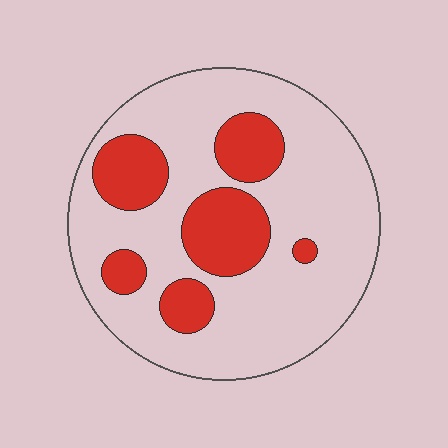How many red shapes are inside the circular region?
6.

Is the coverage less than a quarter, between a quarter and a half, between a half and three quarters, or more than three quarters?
Between a quarter and a half.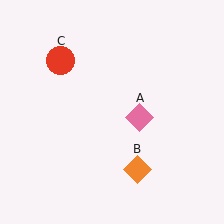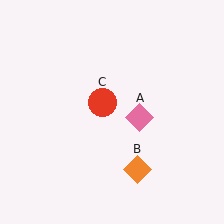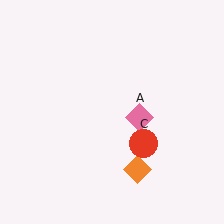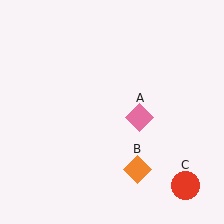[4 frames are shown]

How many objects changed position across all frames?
1 object changed position: red circle (object C).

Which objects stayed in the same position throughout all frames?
Pink diamond (object A) and orange diamond (object B) remained stationary.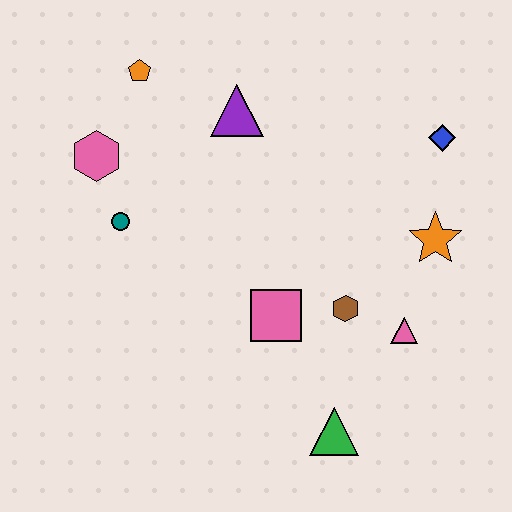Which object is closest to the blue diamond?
The orange star is closest to the blue diamond.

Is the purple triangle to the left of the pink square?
Yes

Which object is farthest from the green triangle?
The orange pentagon is farthest from the green triangle.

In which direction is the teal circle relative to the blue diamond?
The teal circle is to the left of the blue diamond.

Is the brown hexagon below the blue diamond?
Yes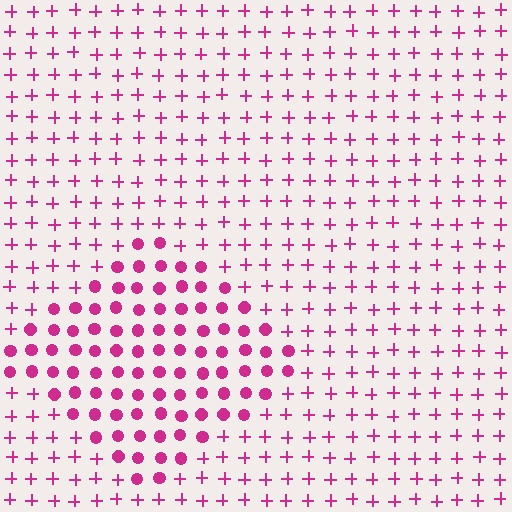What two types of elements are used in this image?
The image uses circles inside the diamond region and plus signs outside it.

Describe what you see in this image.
The image is filled with small magenta elements arranged in a uniform grid. A diamond-shaped region contains circles, while the surrounding area contains plus signs. The boundary is defined purely by the change in element shape.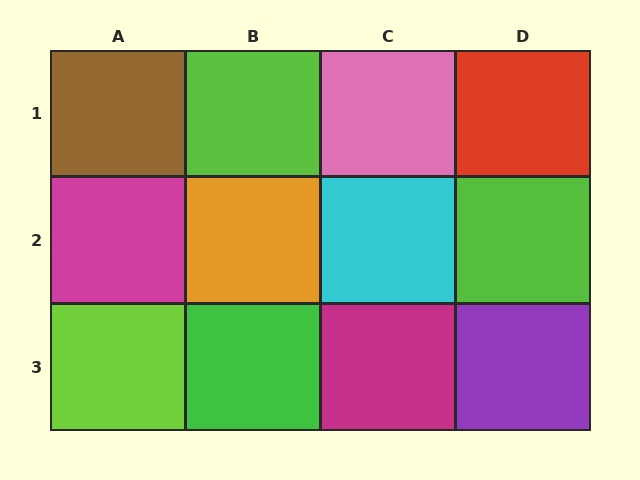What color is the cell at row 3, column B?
Green.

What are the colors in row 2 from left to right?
Magenta, orange, cyan, lime.